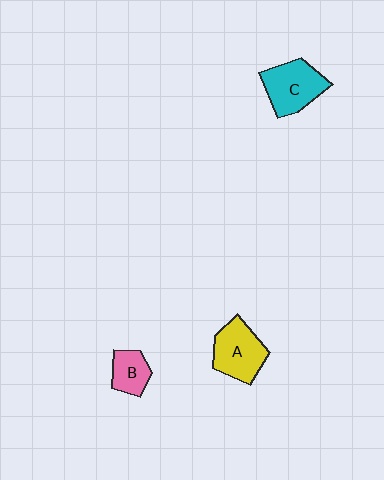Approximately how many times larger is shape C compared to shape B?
Approximately 1.8 times.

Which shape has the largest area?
Shape C (cyan).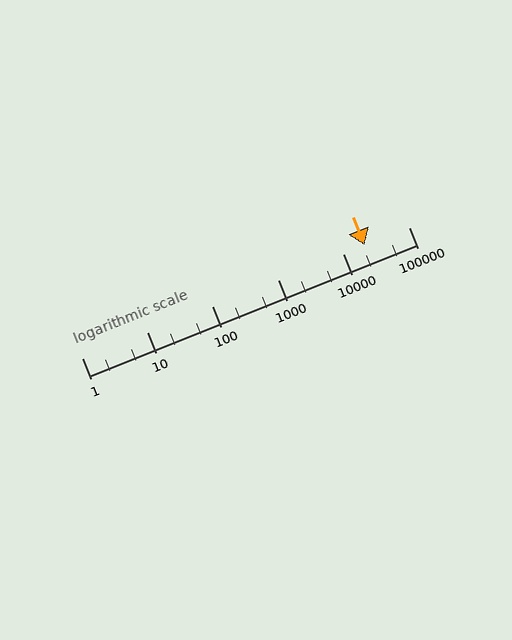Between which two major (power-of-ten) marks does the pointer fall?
The pointer is between 10000 and 100000.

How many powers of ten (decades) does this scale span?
The scale spans 5 decades, from 1 to 100000.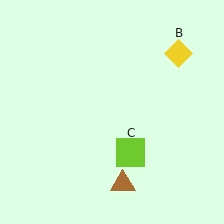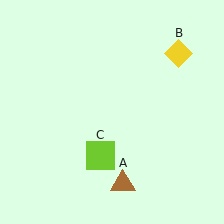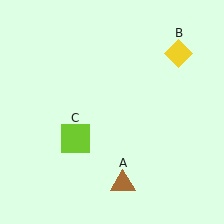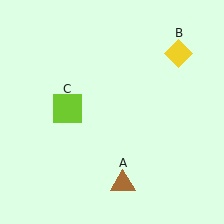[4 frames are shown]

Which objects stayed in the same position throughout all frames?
Brown triangle (object A) and yellow diamond (object B) remained stationary.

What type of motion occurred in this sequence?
The lime square (object C) rotated clockwise around the center of the scene.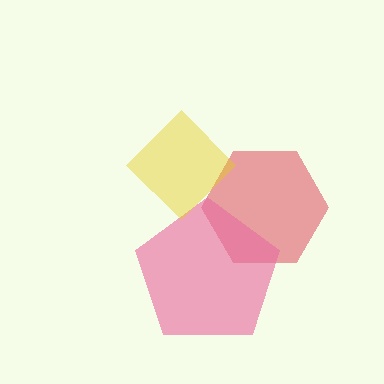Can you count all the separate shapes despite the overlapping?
Yes, there are 3 separate shapes.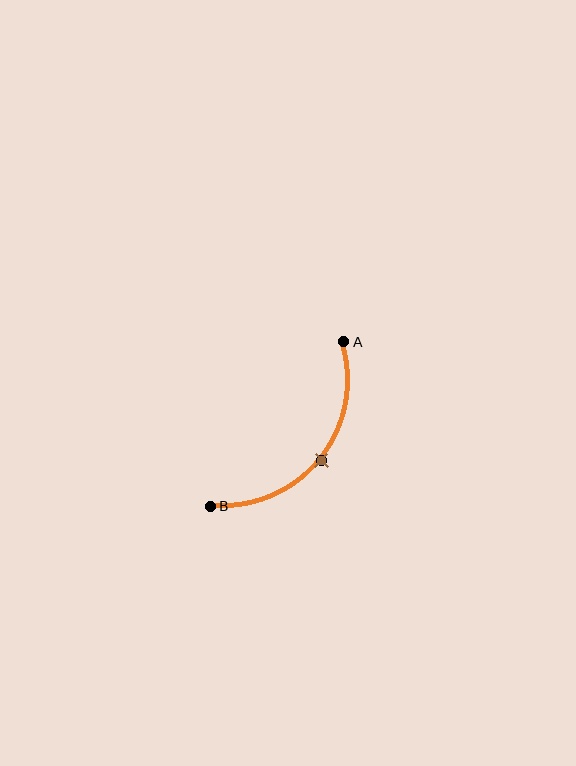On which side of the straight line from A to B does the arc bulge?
The arc bulges below and to the right of the straight line connecting A and B.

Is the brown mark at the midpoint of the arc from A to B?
Yes. The brown mark lies on the arc at equal arc-length from both A and B — it is the arc midpoint.